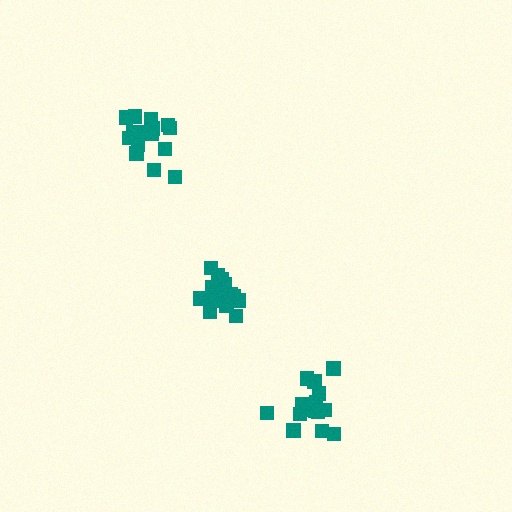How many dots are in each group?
Group 1: 16 dots, Group 2: 17 dots, Group 3: 17 dots (50 total).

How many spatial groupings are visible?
There are 3 spatial groupings.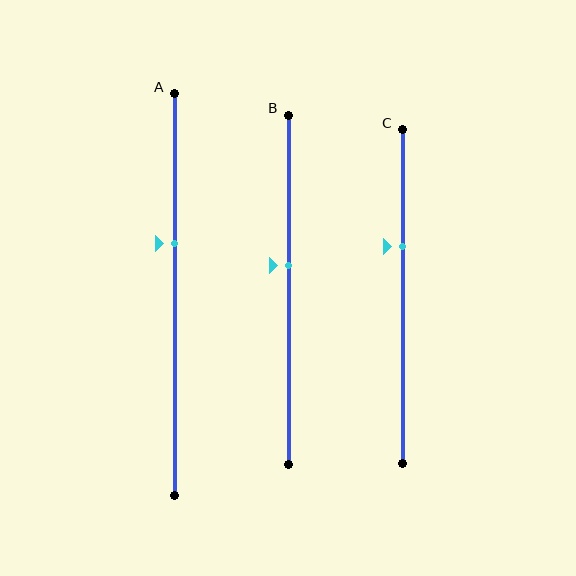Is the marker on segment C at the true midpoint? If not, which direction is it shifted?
No, the marker on segment C is shifted upward by about 15% of the segment length.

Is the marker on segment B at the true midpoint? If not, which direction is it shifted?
No, the marker on segment B is shifted upward by about 7% of the segment length.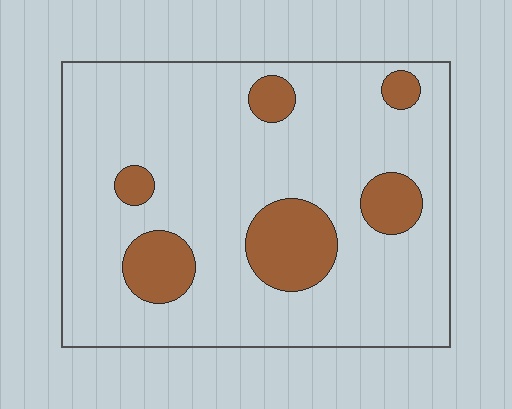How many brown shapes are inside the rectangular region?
6.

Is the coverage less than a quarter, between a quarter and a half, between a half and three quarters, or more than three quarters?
Less than a quarter.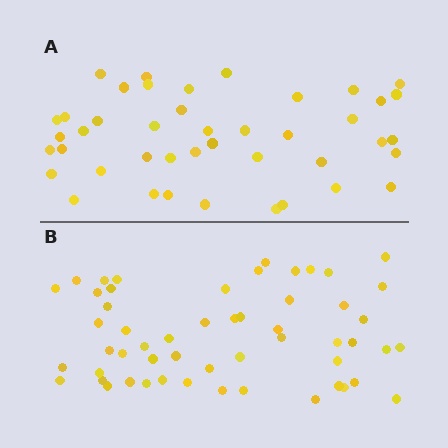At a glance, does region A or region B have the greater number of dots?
Region B (the bottom region) has more dots.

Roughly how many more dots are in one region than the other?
Region B has roughly 12 or so more dots than region A.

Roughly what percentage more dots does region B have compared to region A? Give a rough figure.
About 25% more.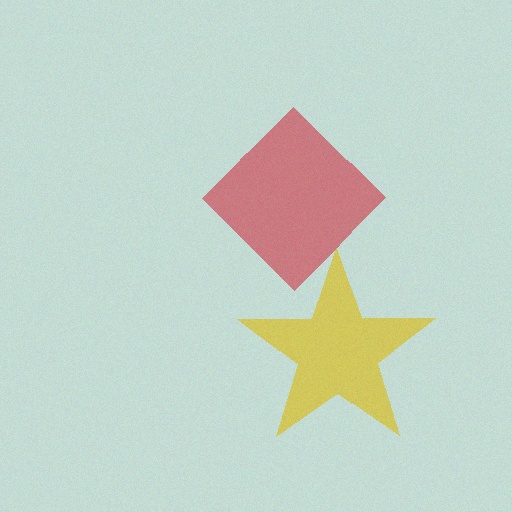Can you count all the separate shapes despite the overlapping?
Yes, there are 2 separate shapes.